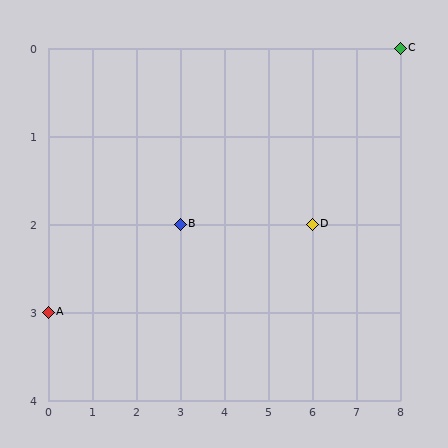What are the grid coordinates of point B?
Point B is at grid coordinates (3, 2).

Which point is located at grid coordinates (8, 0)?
Point C is at (8, 0).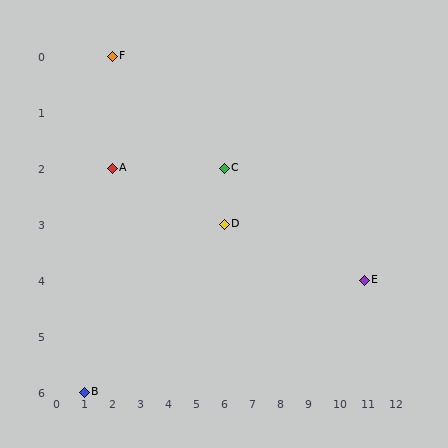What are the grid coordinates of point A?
Point A is at grid coordinates (2, 2).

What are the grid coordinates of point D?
Point D is at grid coordinates (6, 3).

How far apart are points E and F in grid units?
Points E and F are 9 columns and 4 rows apart (about 9.8 grid units diagonally).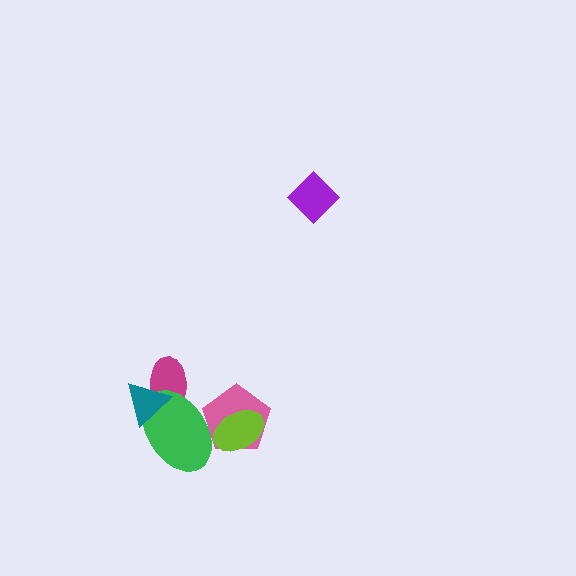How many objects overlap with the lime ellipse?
2 objects overlap with the lime ellipse.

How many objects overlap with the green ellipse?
4 objects overlap with the green ellipse.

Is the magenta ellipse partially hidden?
Yes, it is partially covered by another shape.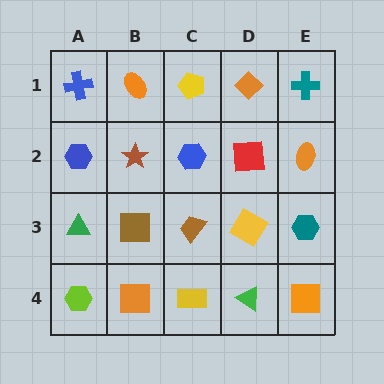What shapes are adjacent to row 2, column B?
An orange ellipse (row 1, column B), a brown square (row 3, column B), a blue hexagon (row 2, column A), a blue hexagon (row 2, column C).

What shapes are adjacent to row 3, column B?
A brown star (row 2, column B), an orange square (row 4, column B), a green triangle (row 3, column A), a brown trapezoid (row 3, column C).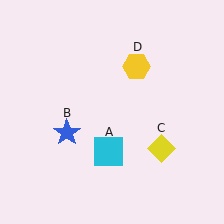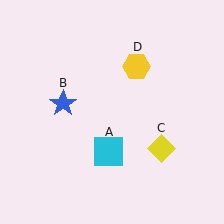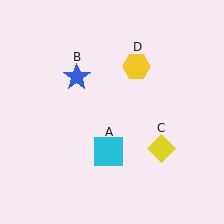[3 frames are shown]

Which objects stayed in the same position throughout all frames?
Cyan square (object A) and yellow diamond (object C) and yellow hexagon (object D) remained stationary.